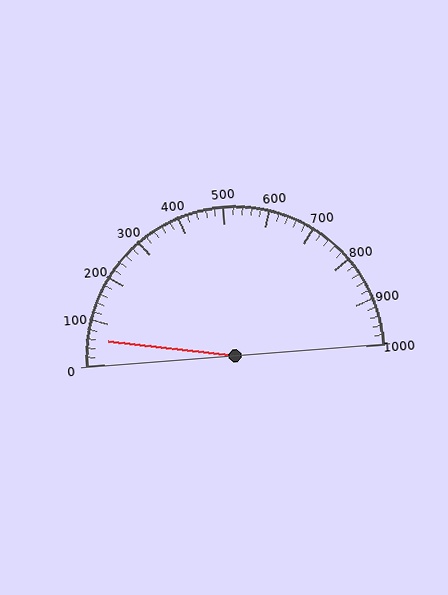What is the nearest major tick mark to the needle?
The nearest major tick mark is 100.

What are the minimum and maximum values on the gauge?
The gauge ranges from 0 to 1000.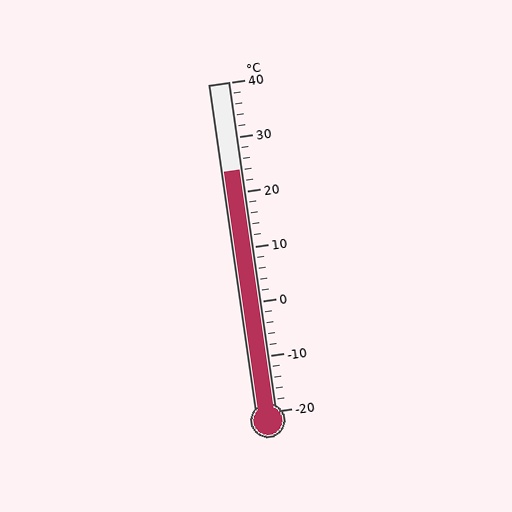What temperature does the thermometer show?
The thermometer shows approximately 24°C.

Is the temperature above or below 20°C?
The temperature is above 20°C.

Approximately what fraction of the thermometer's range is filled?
The thermometer is filled to approximately 75% of its range.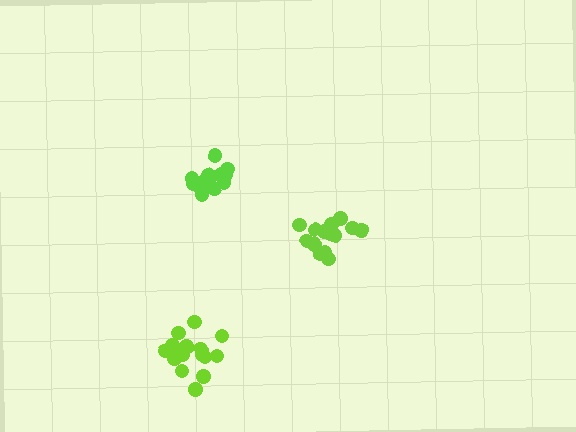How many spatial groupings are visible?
There are 3 spatial groupings.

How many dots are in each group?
Group 1: 16 dots, Group 2: 15 dots, Group 3: 14 dots (45 total).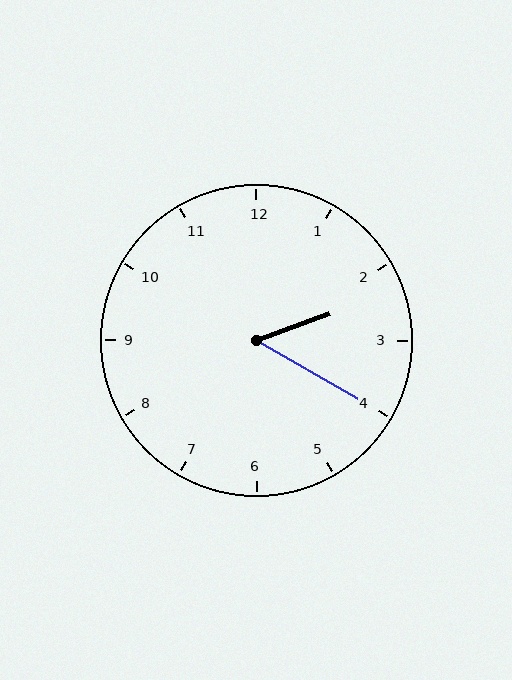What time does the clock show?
2:20.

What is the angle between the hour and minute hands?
Approximately 50 degrees.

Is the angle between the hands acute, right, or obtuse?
It is acute.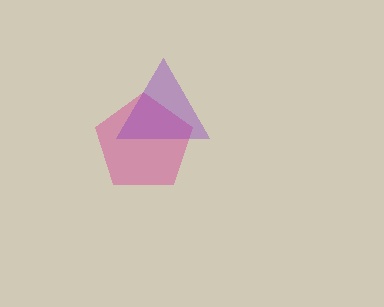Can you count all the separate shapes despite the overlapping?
Yes, there are 2 separate shapes.